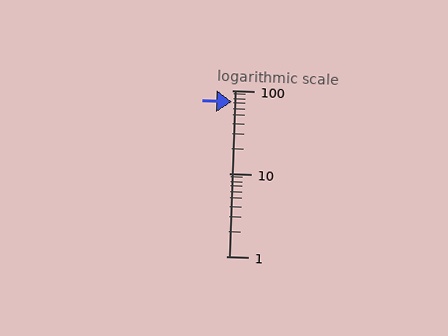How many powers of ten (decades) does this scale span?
The scale spans 2 decades, from 1 to 100.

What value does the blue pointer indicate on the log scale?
The pointer indicates approximately 73.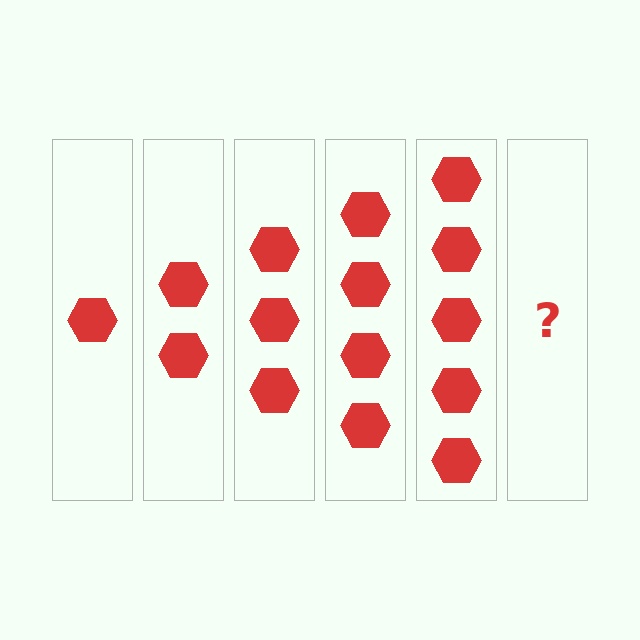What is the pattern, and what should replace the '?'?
The pattern is that each step adds one more hexagon. The '?' should be 6 hexagons.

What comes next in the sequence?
The next element should be 6 hexagons.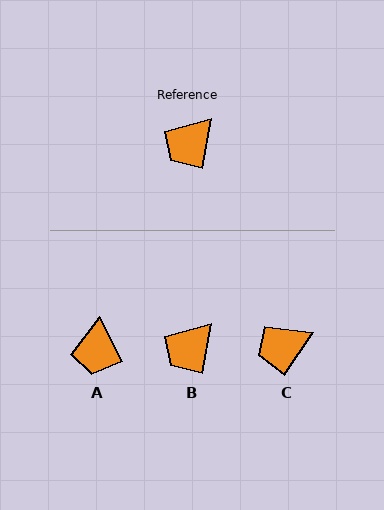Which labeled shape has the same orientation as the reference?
B.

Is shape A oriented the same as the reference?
No, it is off by about 37 degrees.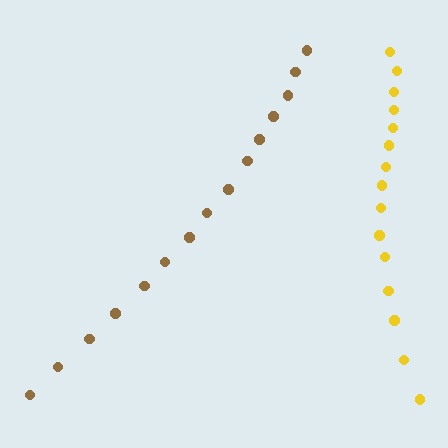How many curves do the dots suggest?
There are 2 distinct paths.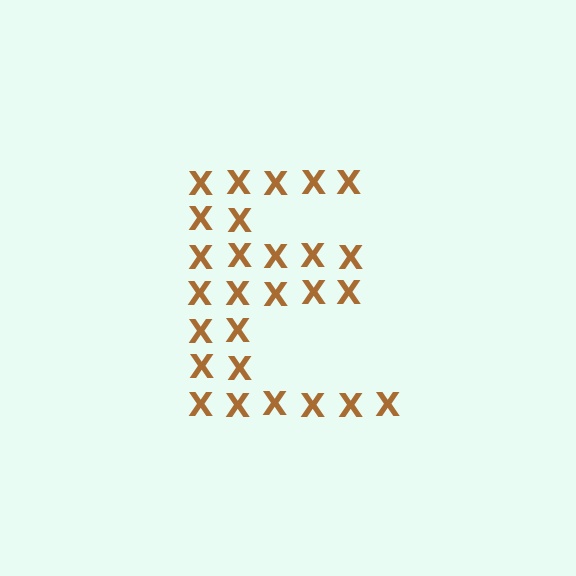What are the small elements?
The small elements are letter X's.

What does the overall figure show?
The overall figure shows the letter E.